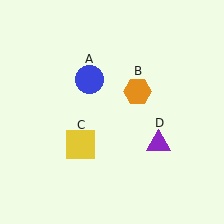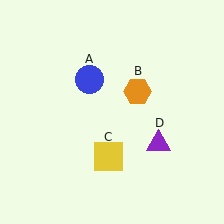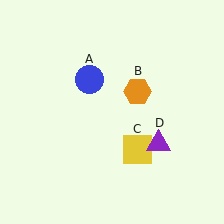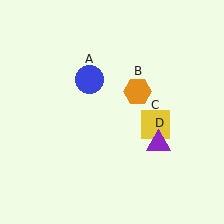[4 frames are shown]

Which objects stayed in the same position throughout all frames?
Blue circle (object A) and orange hexagon (object B) and purple triangle (object D) remained stationary.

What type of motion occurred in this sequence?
The yellow square (object C) rotated counterclockwise around the center of the scene.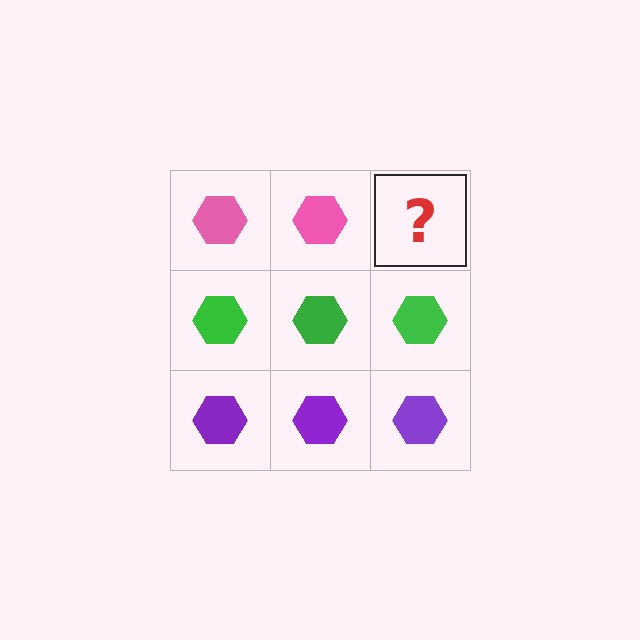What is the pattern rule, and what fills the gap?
The rule is that each row has a consistent color. The gap should be filled with a pink hexagon.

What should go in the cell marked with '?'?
The missing cell should contain a pink hexagon.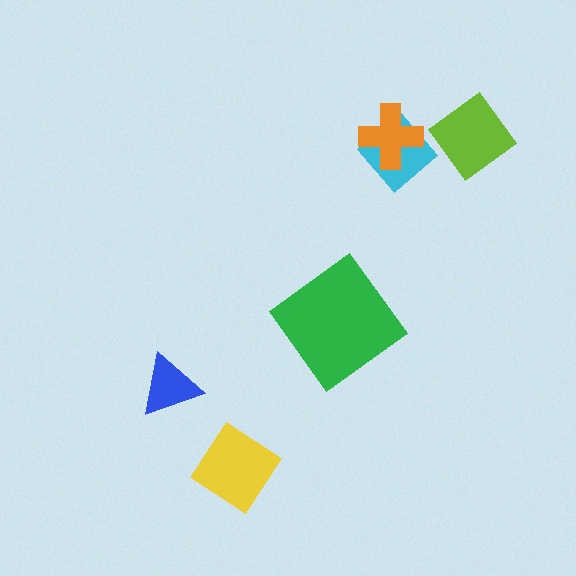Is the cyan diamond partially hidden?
Yes, it is partially covered by another shape.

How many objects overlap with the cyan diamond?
1 object overlaps with the cyan diamond.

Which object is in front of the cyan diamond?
The orange cross is in front of the cyan diamond.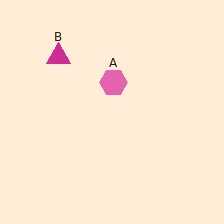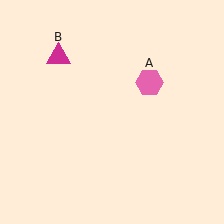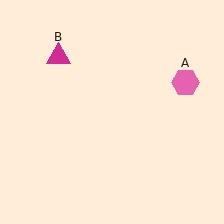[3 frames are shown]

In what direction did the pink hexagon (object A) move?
The pink hexagon (object A) moved right.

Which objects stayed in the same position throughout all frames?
Magenta triangle (object B) remained stationary.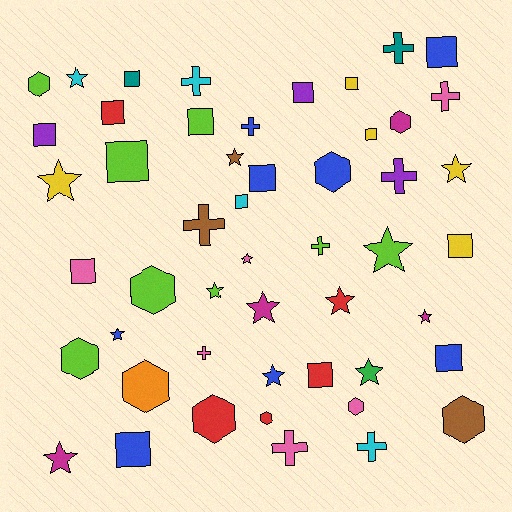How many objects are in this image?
There are 50 objects.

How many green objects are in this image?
There is 1 green object.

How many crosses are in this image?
There are 10 crosses.